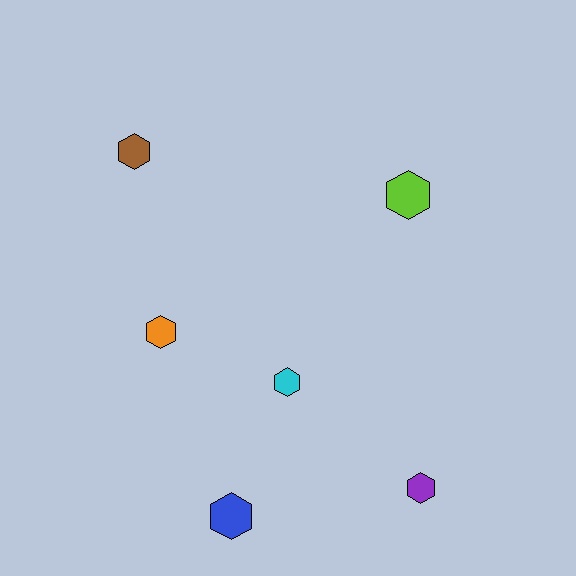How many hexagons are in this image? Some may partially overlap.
There are 6 hexagons.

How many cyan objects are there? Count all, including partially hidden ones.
There is 1 cyan object.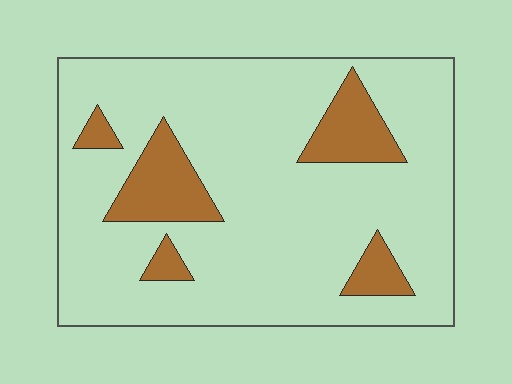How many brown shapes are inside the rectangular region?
5.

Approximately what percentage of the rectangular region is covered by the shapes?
Approximately 15%.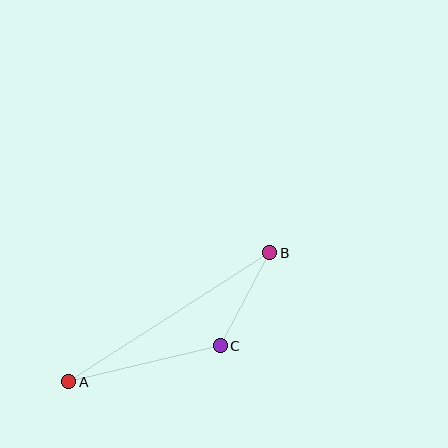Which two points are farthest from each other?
Points A and B are farthest from each other.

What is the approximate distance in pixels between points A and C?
The distance between A and C is approximately 155 pixels.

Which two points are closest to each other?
Points B and C are closest to each other.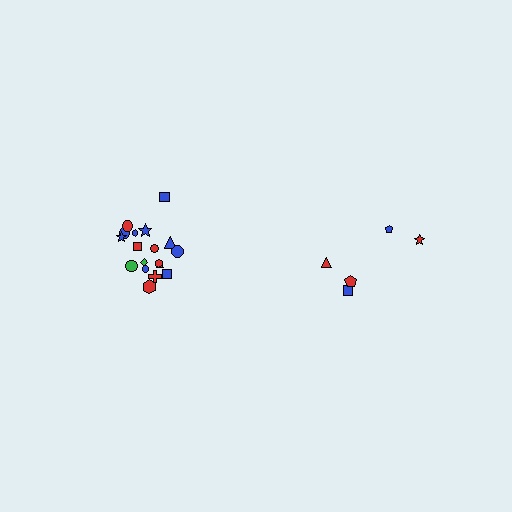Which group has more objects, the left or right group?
The left group.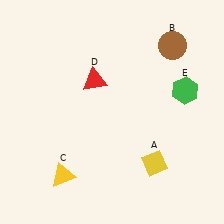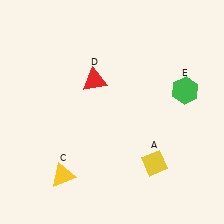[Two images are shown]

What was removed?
The brown circle (B) was removed in Image 2.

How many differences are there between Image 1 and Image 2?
There is 1 difference between the two images.